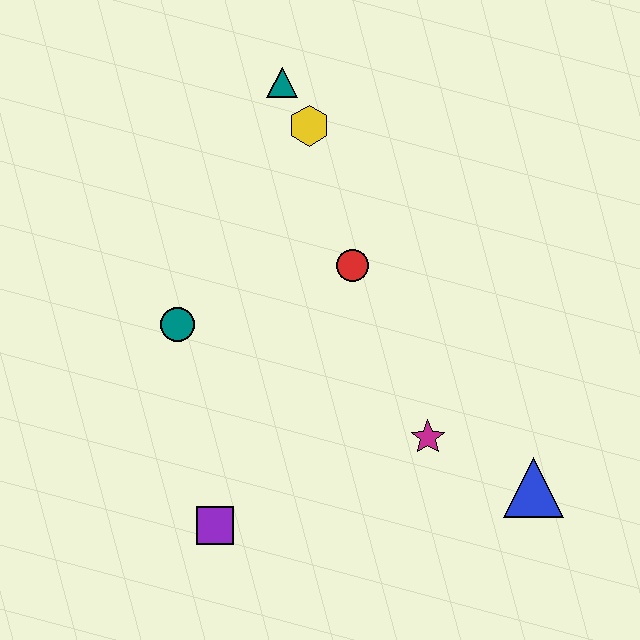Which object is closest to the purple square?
The teal circle is closest to the purple square.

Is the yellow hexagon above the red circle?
Yes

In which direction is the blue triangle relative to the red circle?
The blue triangle is below the red circle.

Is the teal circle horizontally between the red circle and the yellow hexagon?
No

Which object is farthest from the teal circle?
The blue triangle is farthest from the teal circle.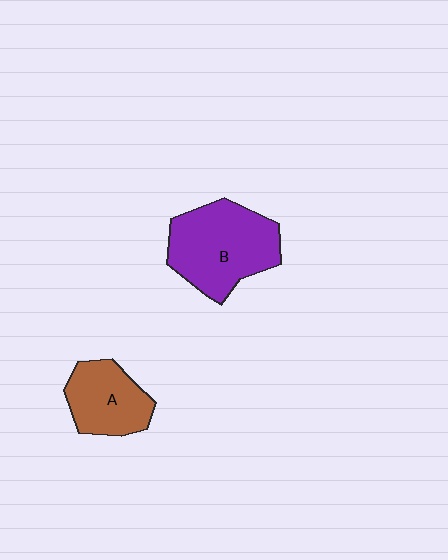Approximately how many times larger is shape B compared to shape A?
Approximately 1.6 times.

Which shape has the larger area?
Shape B (purple).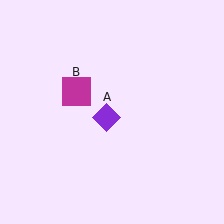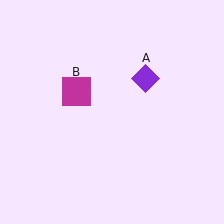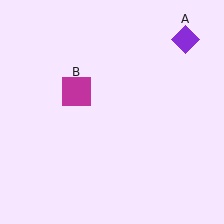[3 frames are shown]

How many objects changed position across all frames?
1 object changed position: purple diamond (object A).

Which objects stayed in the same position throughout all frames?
Magenta square (object B) remained stationary.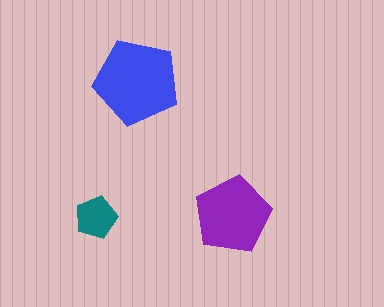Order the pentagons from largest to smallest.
the blue one, the purple one, the teal one.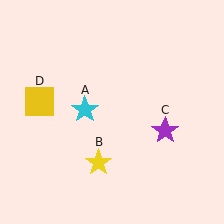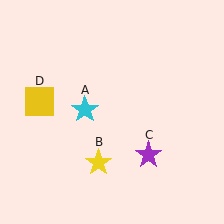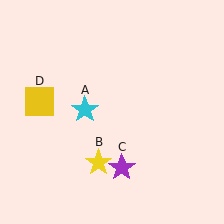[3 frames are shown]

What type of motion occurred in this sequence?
The purple star (object C) rotated clockwise around the center of the scene.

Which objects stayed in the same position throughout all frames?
Cyan star (object A) and yellow star (object B) and yellow square (object D) remained stationary.